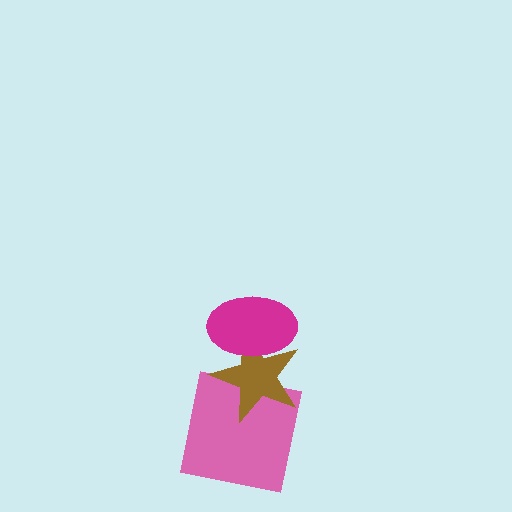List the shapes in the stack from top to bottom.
From top to bottom: the magenta ellipse, the brown star, the pink square.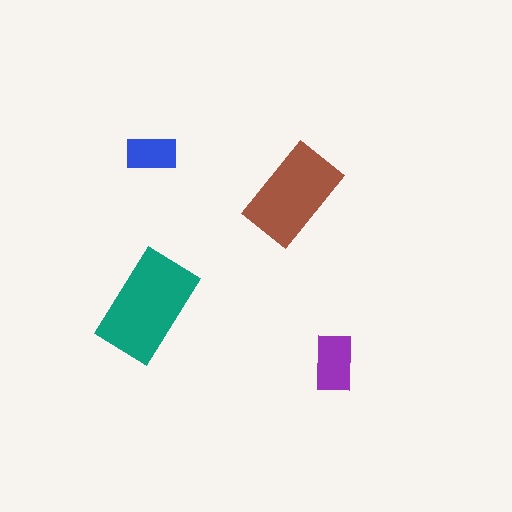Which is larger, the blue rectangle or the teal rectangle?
The teal one.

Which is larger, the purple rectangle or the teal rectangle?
The teal one.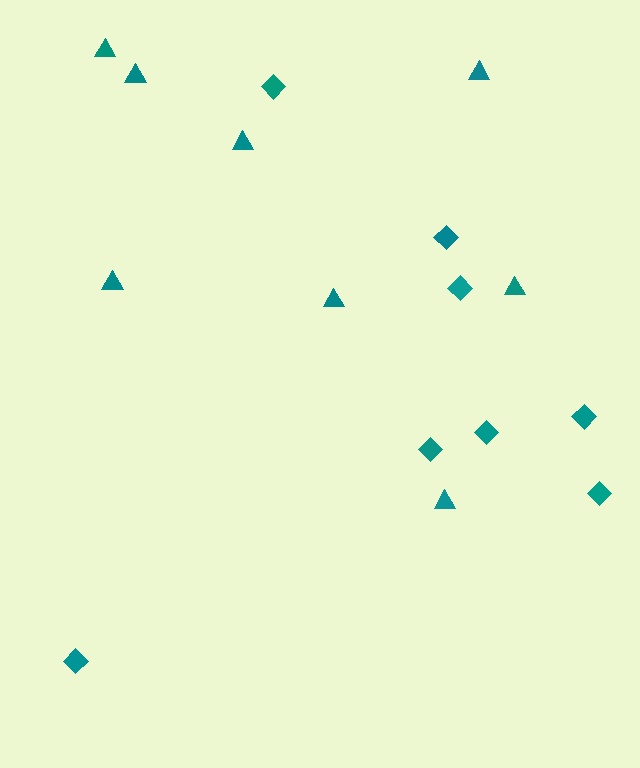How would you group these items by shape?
There are 2 groups: one group of triangles (8) and one group of diamonds (8).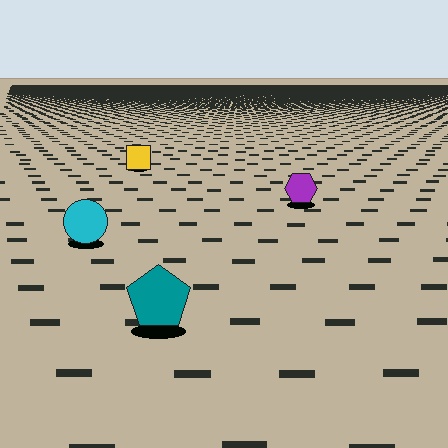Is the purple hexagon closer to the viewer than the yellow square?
Yes. The purple hexagon is closer — you can tell from the texture gradient: the ground texture is coarser near it.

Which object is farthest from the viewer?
The yellow square is farthest from the viewer. It appears smaller and the ground texture around it is denser.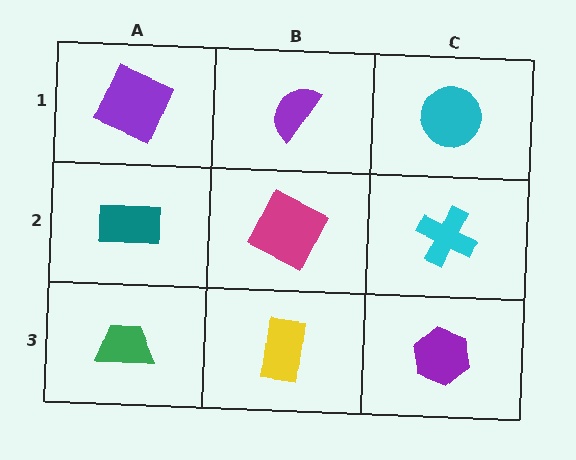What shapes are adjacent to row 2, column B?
A purple semicircle (row 1, column B), a yellow rectangle (row 3, column B), a teal rectangle (row 2, column A), a cyan cross (row 2, column C).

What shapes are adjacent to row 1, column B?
A magenta square (row 2, column B), a purple square (row 1, column A), a cyan circle (row 1, column C).